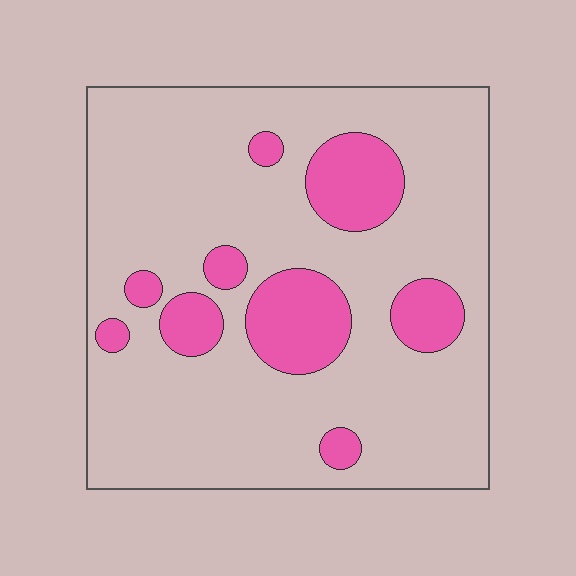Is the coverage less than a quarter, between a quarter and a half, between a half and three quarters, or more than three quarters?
Less than a quarter.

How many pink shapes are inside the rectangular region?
9.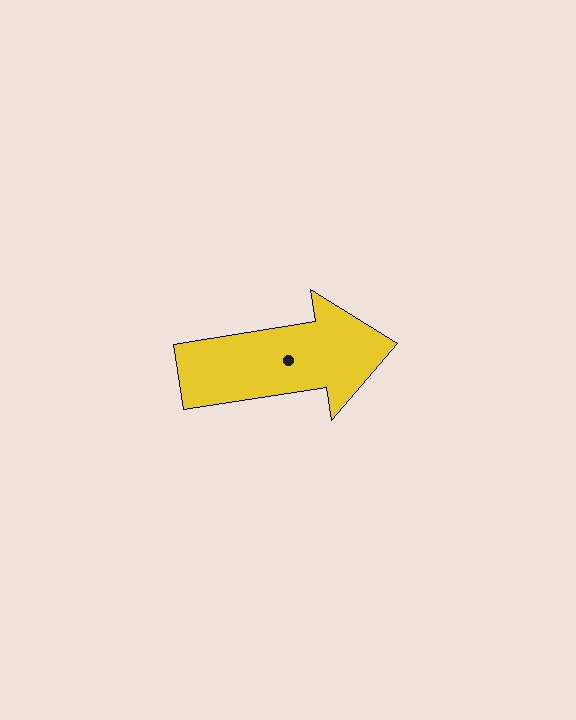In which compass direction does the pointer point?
East.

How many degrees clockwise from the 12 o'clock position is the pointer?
Approximately 81 degrees.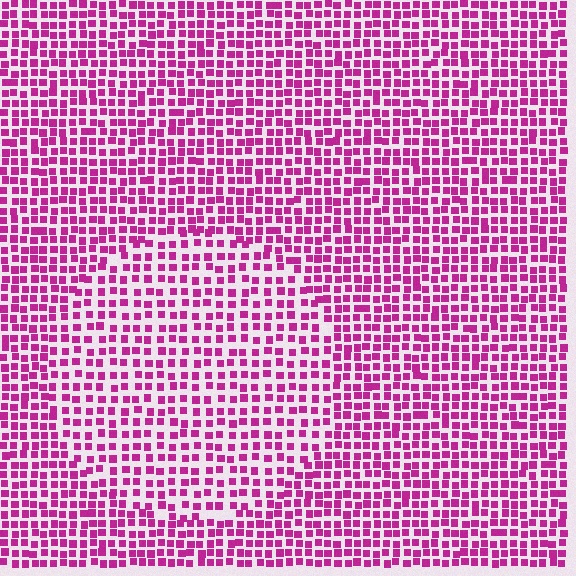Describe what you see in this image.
The image contains small magenta elements arranged at two different densities. A circle-shaped region is visible where the elements are less densely packed than the surrounding area.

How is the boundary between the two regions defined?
The boundary is defined by a change in element density (approximately 1.5x ratio). All elements are the same color, size, and shape.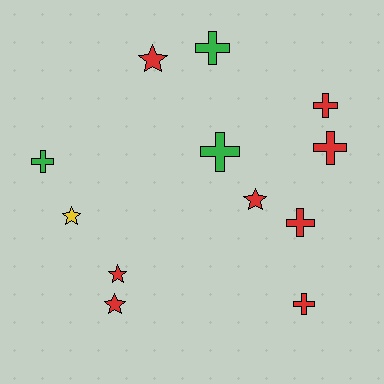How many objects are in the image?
There are 12 objects.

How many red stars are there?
There are 4 red stars.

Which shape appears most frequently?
Cross, with 7 objects.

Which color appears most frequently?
Red, with 8 objects.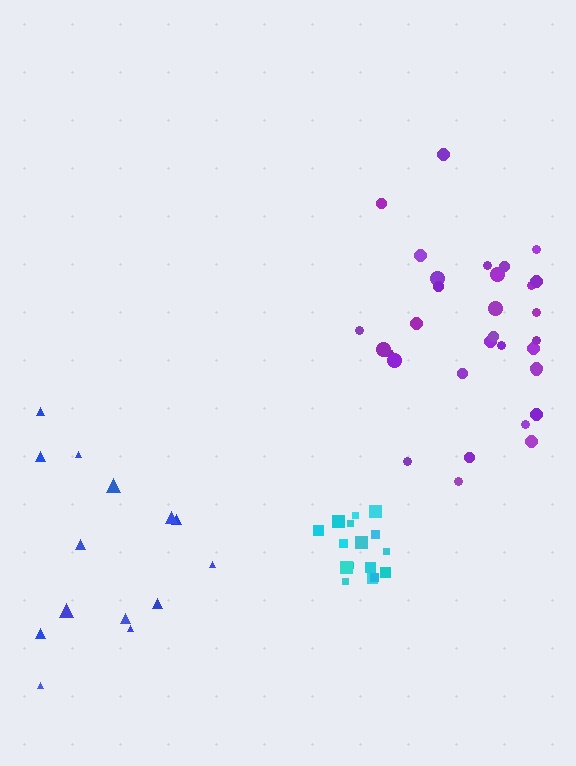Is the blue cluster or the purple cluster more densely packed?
Purple.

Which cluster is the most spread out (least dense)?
Blue.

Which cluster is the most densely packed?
Cyan.